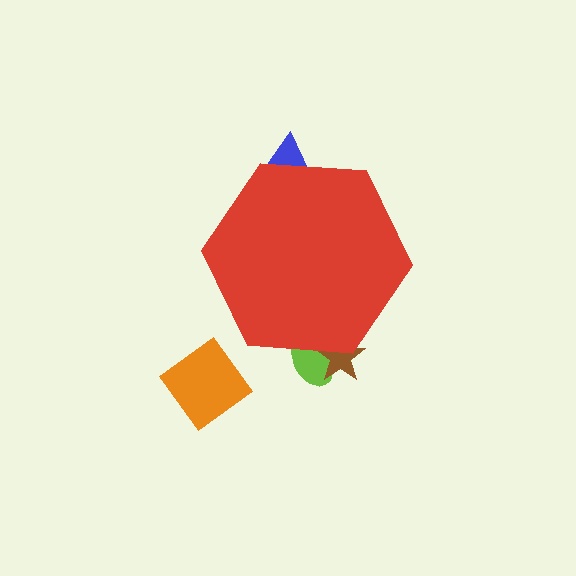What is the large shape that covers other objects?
A red hexagon.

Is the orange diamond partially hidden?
No, the orange diamond is fully visible.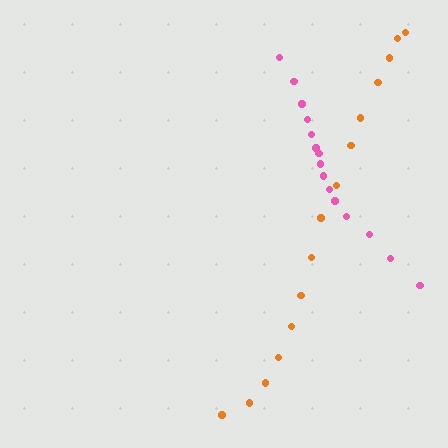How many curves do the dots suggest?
There are 2 distinct paths.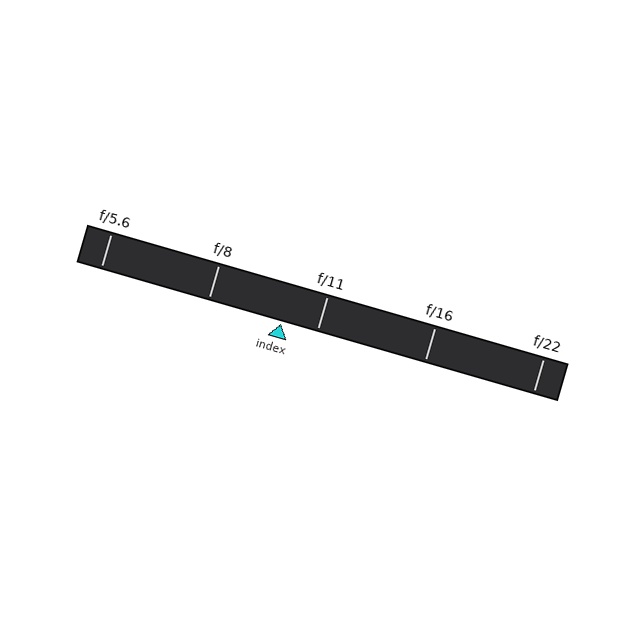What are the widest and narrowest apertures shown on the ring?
The widest aperture shown is f/5.6 and the narrowest is f/22.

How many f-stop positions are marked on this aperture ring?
There are 5 f-stop positions marked.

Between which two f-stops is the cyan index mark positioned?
The index mark is between f/8 and f/11.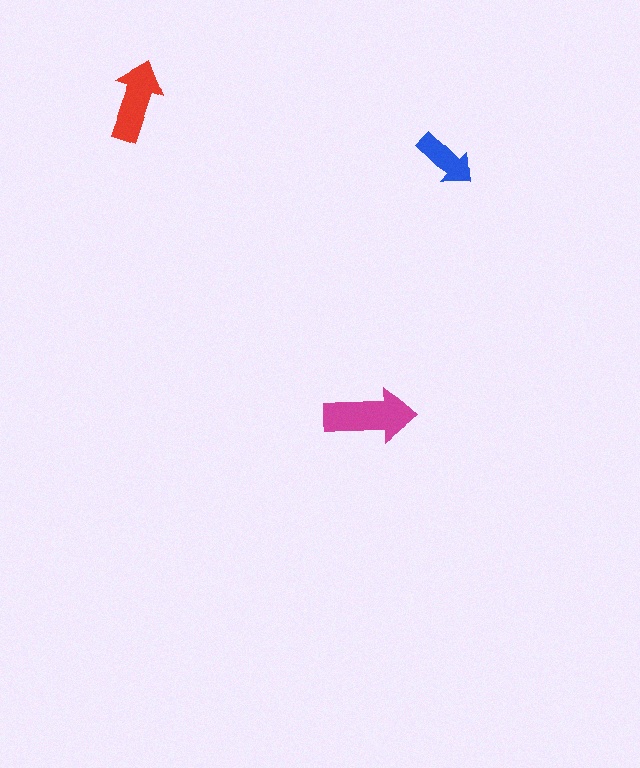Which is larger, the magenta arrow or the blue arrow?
The magenta one.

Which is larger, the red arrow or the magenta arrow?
The magenta one.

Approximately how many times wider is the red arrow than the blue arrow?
About 1.5 times wider.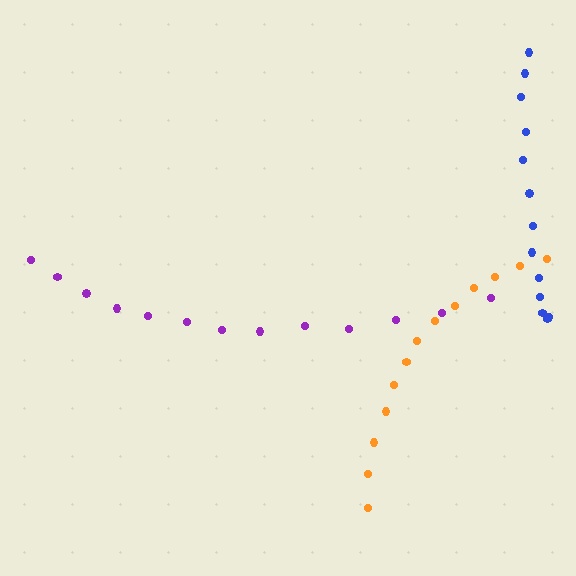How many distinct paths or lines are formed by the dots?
There are 3 distinct paths.